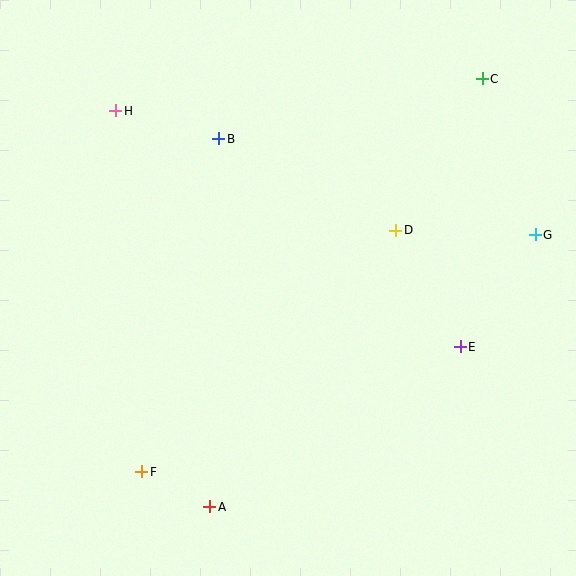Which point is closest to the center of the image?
Point D at (396, 230) is closest to the center.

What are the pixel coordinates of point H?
Point H is at (116, 111).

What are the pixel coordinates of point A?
Point A is at (210, 507).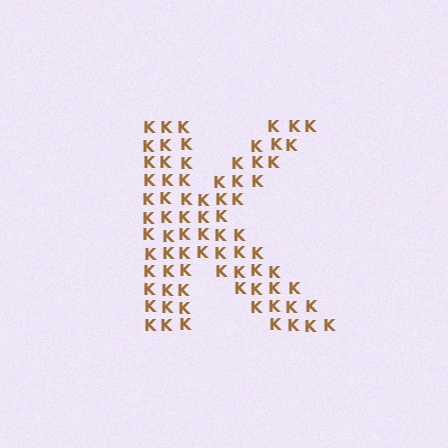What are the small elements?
The small elements are letter K's.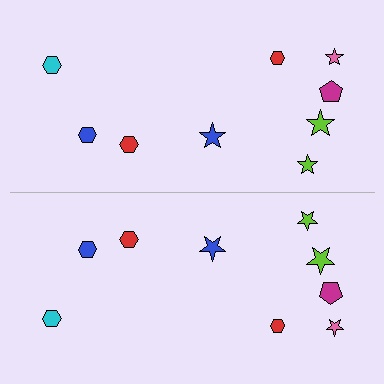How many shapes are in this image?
There are 18 shapes in this image.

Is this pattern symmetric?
Yes, this pattern has bilateral (reflection) symmetry.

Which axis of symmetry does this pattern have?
The pattern has a horizontal axis of symmetry running through the center of the image.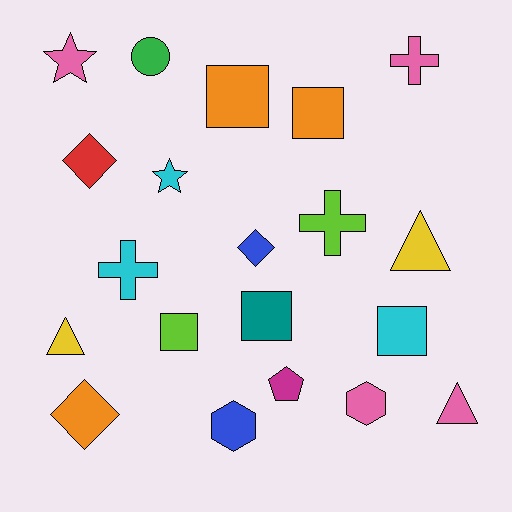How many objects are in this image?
There are 20 objects.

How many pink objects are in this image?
There are 4 pink objects.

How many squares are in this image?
There are 5 squares.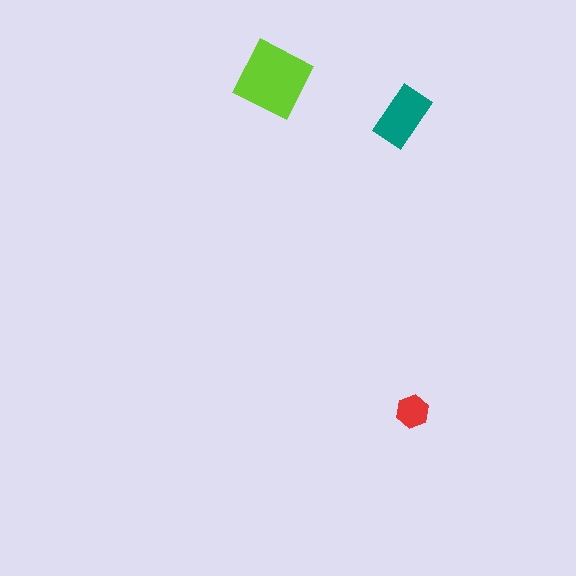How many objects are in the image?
There are 3 objects in the image.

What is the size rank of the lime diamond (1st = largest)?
1st.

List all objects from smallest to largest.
The red hexagon, the teal rectangle, the lime diamond.